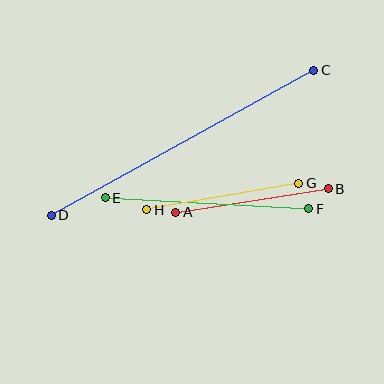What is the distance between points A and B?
The distance is approximately 154 pixels.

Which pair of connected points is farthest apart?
Points C and D are farthest apart.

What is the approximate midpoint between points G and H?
The midpoint is at approximately (223, 197) pixels.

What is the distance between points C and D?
The distance is approximately 300 pixels.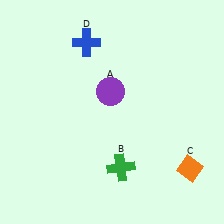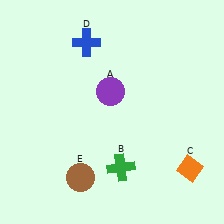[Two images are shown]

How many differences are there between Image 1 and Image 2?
There is 1 difference between the two images.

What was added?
A brown circle (E) was added in Image 2.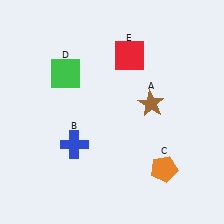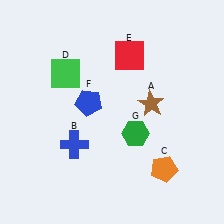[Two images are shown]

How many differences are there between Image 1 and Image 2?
There are 2 differences between the two images.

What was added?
A blue pentagon (F), a green hexagon (G) were added in Image 2.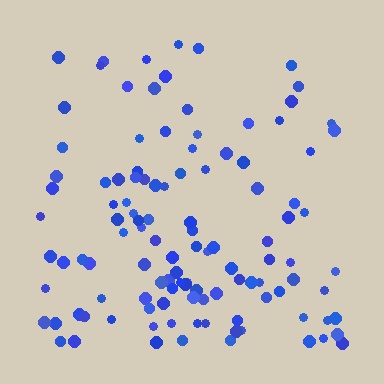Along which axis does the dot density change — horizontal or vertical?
Vertical.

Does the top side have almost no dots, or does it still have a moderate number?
Still a moderate number, just noticeably fewer than the bottom.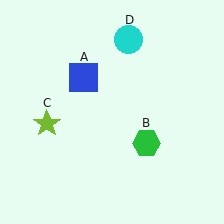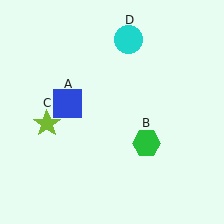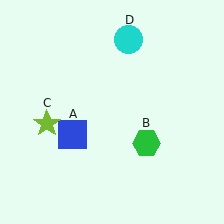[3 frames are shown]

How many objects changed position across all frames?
1 object changed position: blue square (object A).